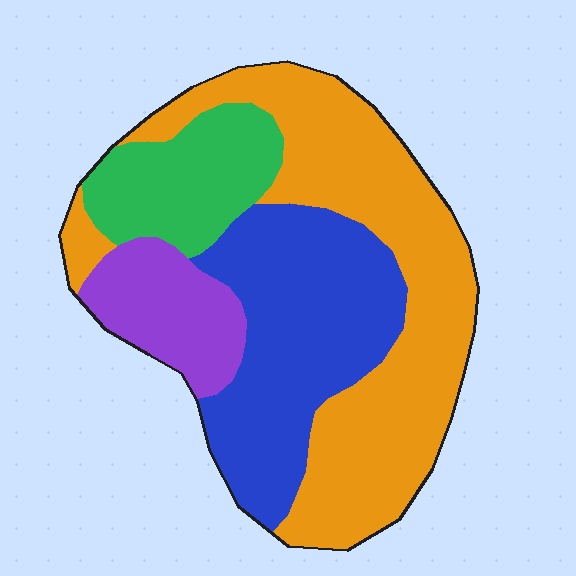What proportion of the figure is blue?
Blue takes up about one third (1/3) of the figure.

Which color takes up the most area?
Orange, at roughly 45%.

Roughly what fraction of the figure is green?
Green covers around 15% of the figure.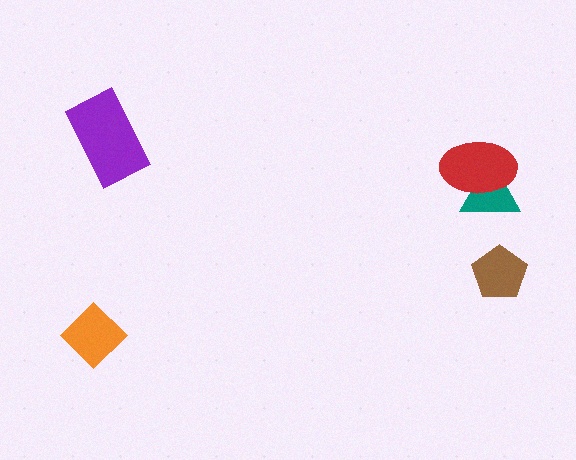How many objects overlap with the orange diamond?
0 objects overlap with the orange diamond.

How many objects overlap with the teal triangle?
1 object overlaps with the teal triangle.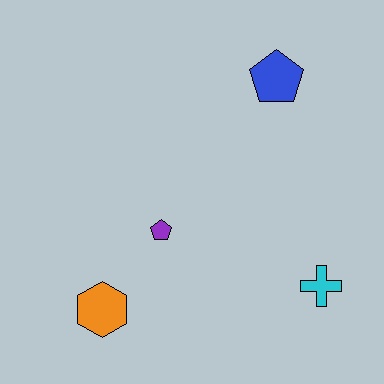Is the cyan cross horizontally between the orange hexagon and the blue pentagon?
No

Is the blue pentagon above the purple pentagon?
Yes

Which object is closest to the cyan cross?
The purple pentagon is closest to the cyan cross.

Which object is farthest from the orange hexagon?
The blue pentagon is farthest from the orange hexagon.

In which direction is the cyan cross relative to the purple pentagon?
The cyan cross is to the right of the purple pentagon.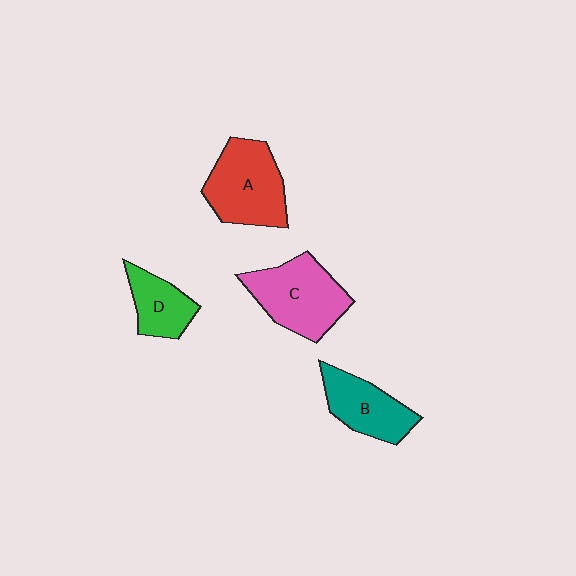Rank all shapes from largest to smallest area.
From largest to smallest: C (pink), A (red), B (teal), D (green).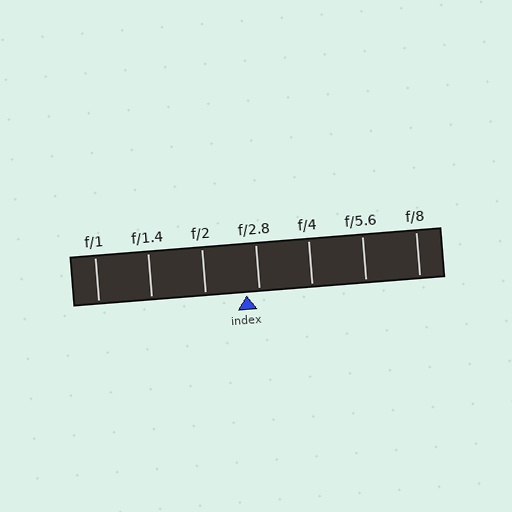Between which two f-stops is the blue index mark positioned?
The index mark is between f/2 and f/2.8.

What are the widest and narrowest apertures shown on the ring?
The widest aperture shown is f/1 and the narrowest is f/8.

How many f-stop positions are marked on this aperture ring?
There are 7 f-stop positions marked.